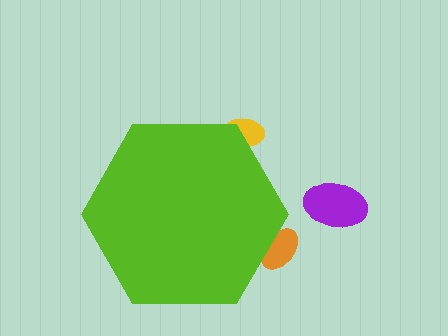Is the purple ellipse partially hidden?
No, the purple ellipse is fully visible.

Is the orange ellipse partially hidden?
Yes, the orange ellipse is partially hidden behind the lime hexagon.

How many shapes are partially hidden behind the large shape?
2 shapes are partially hidden.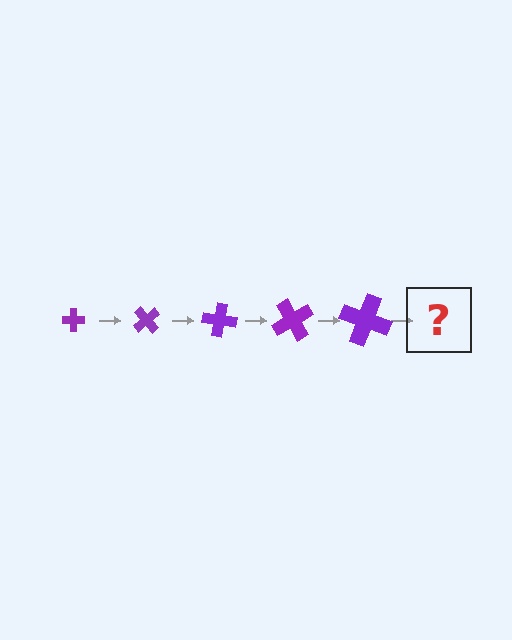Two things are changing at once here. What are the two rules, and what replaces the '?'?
The two rules are that the cross grows larger each step and it rotates 50 degrees each step. The '?' should be a cross, larger than the previous one and rotated 250 degrees from the start.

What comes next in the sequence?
The next element should be a cross, larger than the previous one and rotated 250 degrees from the start.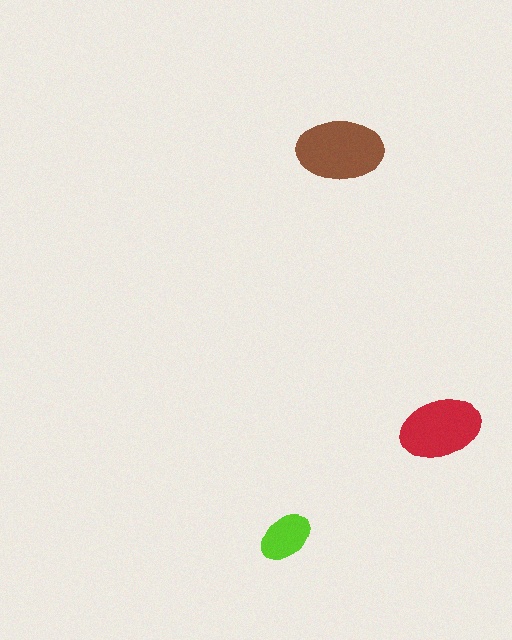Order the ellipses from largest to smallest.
the brown one, the red one, the lime one.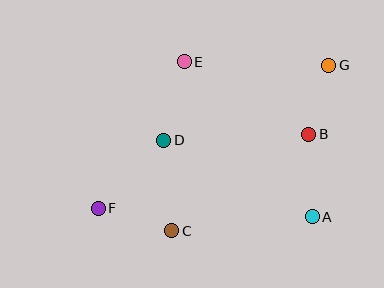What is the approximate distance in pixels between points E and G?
The distance between E and G is approximately 144 pixels.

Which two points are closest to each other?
Points B and G are closest to each other.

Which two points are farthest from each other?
Points F and G are farthest from each other.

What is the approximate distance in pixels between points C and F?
The distance between C and F is approximately 77 pixels.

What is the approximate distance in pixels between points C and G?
The distance between C and G is approximately 228 pixels.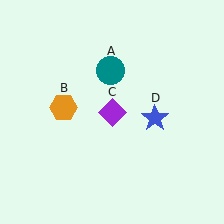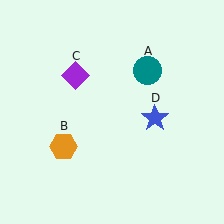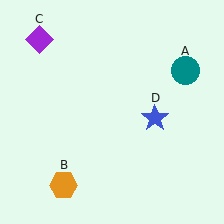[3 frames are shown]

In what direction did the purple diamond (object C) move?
The purple diamond (object C) moved up and to the left.